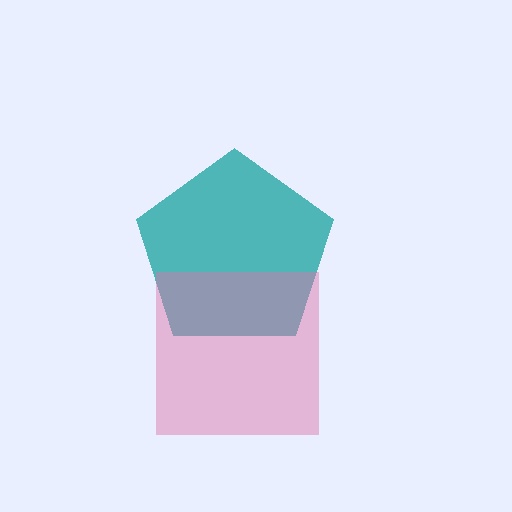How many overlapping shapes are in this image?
There are 2 overlapping shapes in the image.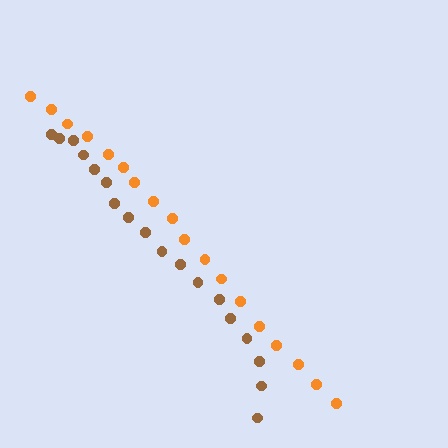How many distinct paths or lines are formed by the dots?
There are 2 distinct paths.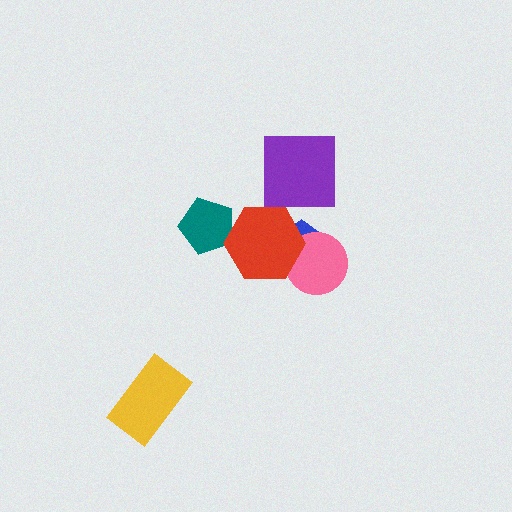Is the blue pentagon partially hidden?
Yes, it is partially covered by another shape.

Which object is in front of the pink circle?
The red hexagon is in front of the pink circle.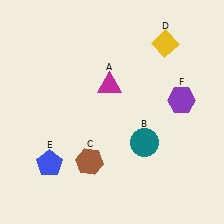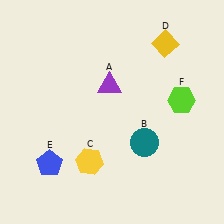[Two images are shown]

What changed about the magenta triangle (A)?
In Image 1, A is magenta. In Image 2, it changed to purple.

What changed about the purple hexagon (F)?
In Image 1, F is purple. In Image 2, it changed to lime.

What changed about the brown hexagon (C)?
In Image 1, C is brown. In Image 2, it changed to yellow.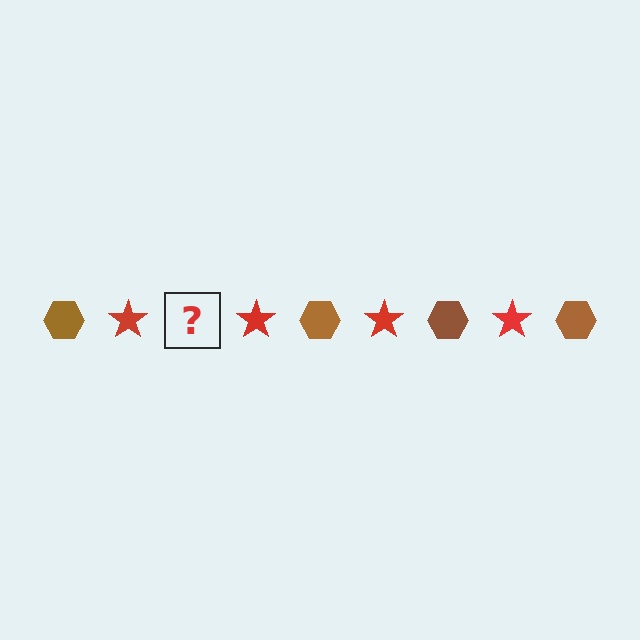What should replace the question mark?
The question mark should be replaced with a brown hexagon.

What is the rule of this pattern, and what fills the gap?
The rule is that the pattern alternates between brown hexagon and red star. The gap should be filled with a brown hexagon.